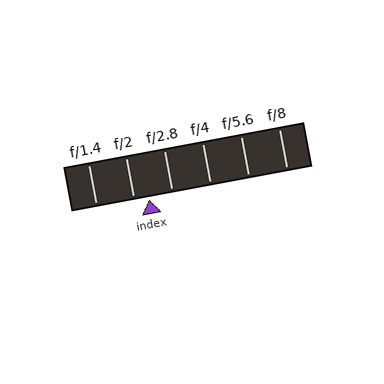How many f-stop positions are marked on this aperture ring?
There are 6 f-stop positions marked.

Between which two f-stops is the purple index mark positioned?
The index mark is between f/2 and f/2.8.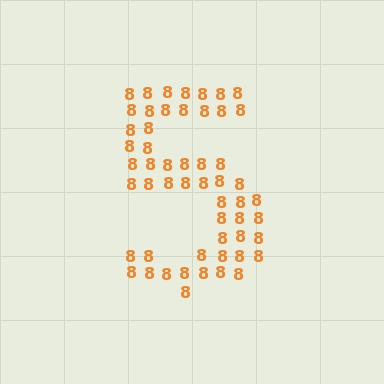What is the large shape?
The large shape is the digit 5.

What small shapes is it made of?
It is made of small digit 8's.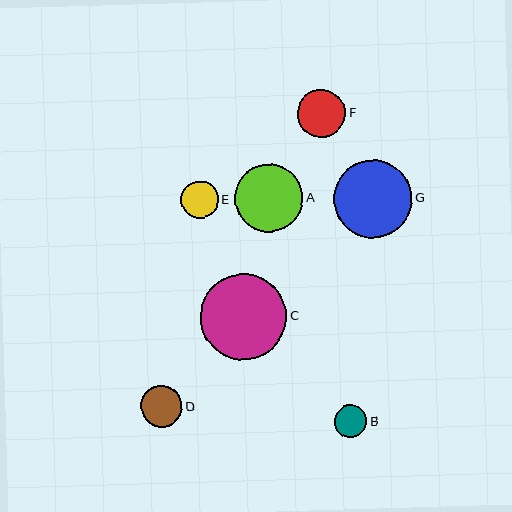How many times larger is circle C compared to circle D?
Circle C is approximately 2.1 times the size of circle D.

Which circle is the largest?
Circle C is the largest with a size of approximately 86 pixels.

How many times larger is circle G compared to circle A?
Circle G is approximately 1.2 times the size of circle A.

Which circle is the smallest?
Circle B is the smallest with a size of approximately 33 pixels.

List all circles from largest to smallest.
From largest to smallest: C, G, A, F, D, E, B.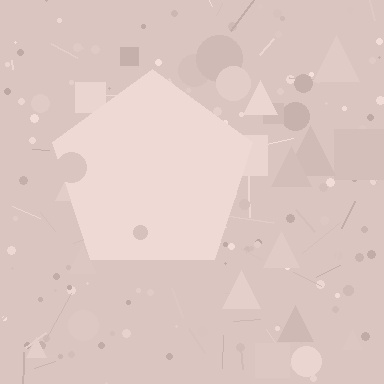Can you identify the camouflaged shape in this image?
The camouflaged shape is a pentagon.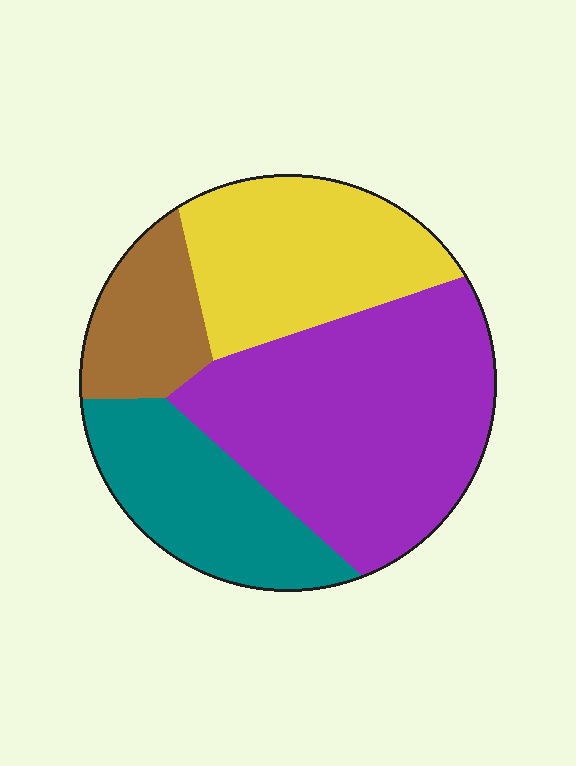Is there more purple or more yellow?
Purple.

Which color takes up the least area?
Brown, at roughly 10%.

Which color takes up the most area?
Purple, at roughly 45%.